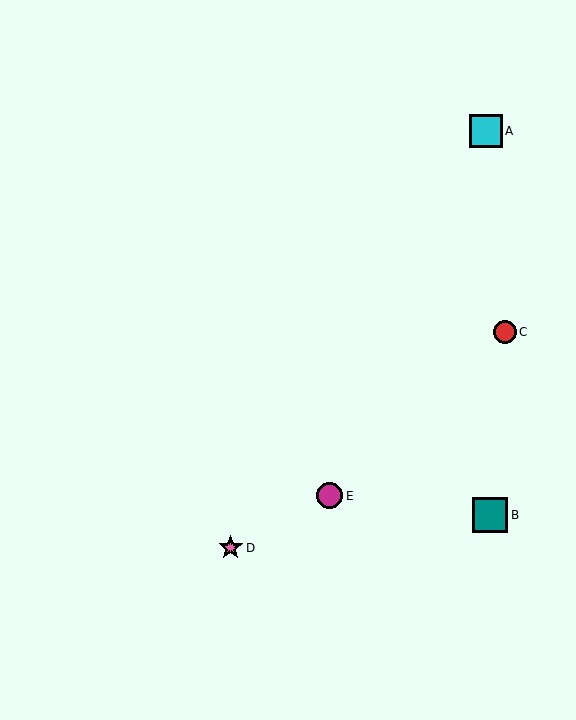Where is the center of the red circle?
The center of the red circle is at (505, 332).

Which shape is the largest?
The teal square (labeled B) is the largest.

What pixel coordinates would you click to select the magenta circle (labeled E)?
Click at (329, 496) to select the magenta circle E.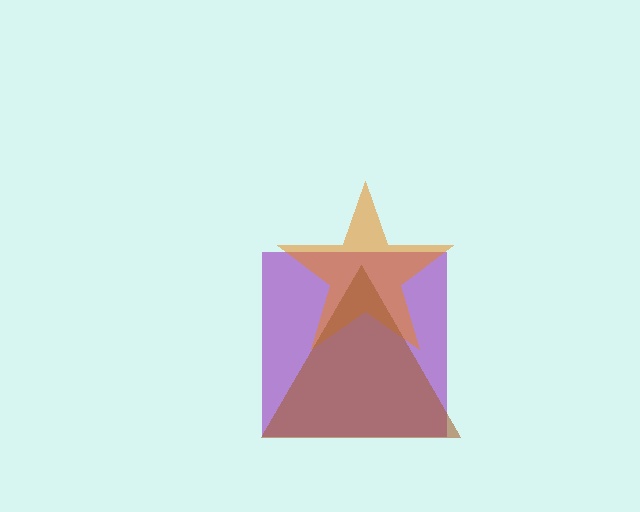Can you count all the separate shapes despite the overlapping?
Yes, there are 3 separate shapes.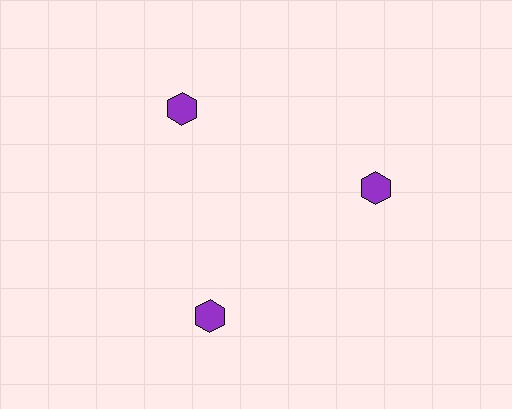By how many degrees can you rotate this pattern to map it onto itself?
The pattern maps onto itself every 120 degrees of rotation.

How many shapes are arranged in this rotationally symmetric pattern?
There are 3 shapes, arranged in 3 groups of 1.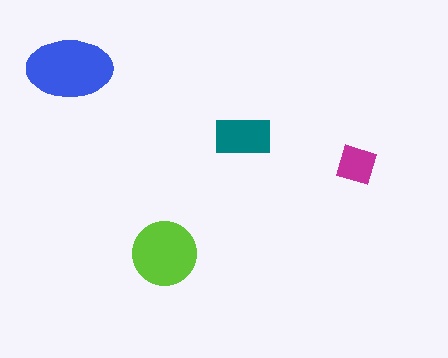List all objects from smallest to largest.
The magenta diamond, the teal rectangle, the lime circle, the blue ellipse.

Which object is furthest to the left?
The blue ellipse is leftmost.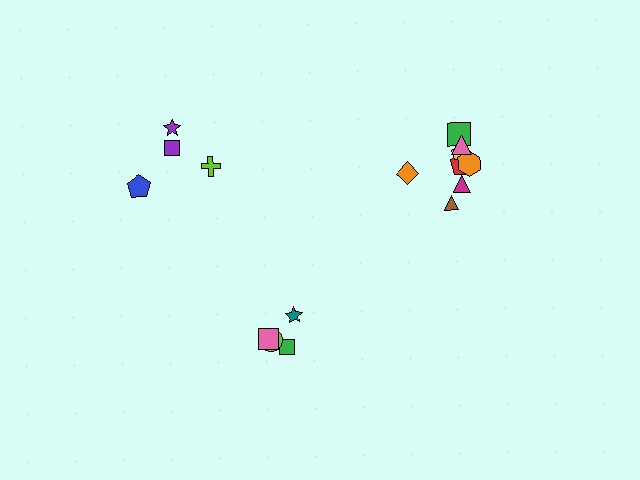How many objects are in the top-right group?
There are 8 objects.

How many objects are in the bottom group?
There are 4 objects.